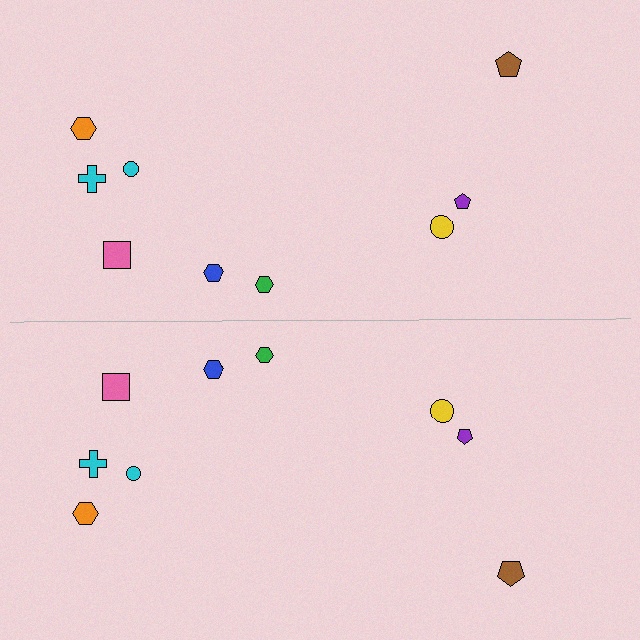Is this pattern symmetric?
Yes, this pattern has bilateral (reflection) symmetry.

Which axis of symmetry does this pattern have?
The pattern has a horizontal axis of symmetry running through the center of the image.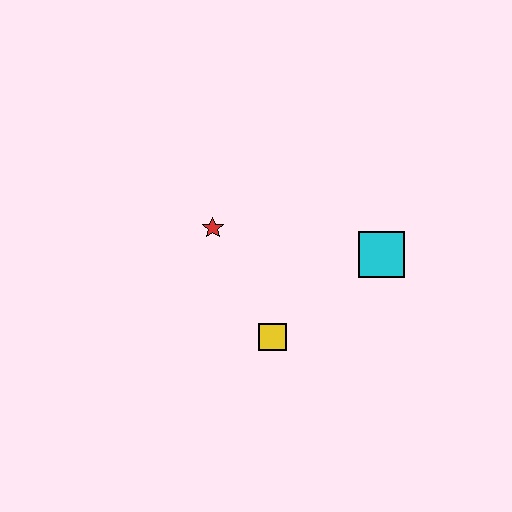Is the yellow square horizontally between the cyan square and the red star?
Yes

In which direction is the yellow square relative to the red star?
The yellow square is below the red star.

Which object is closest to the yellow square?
The red star is closest to the yellow square.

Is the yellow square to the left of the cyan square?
Yes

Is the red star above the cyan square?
Yes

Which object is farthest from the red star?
The cyan square is farthest from the red star.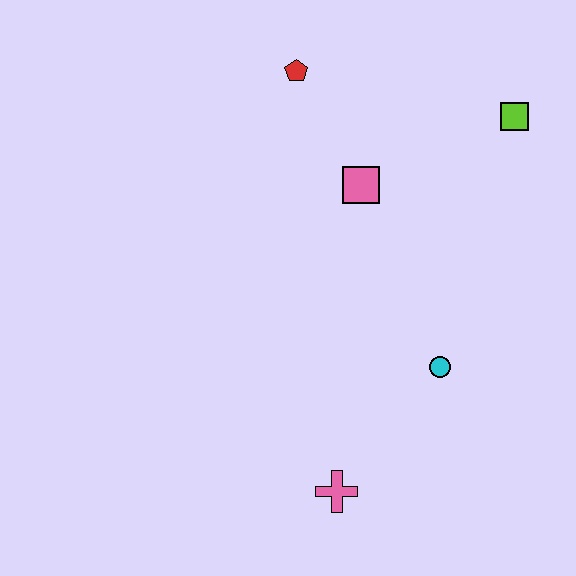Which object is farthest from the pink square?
The pink cross is farthest from the pink square.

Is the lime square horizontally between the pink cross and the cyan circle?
No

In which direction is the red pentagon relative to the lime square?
The red pentagon is to the left of the lime square.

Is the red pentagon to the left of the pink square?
Yes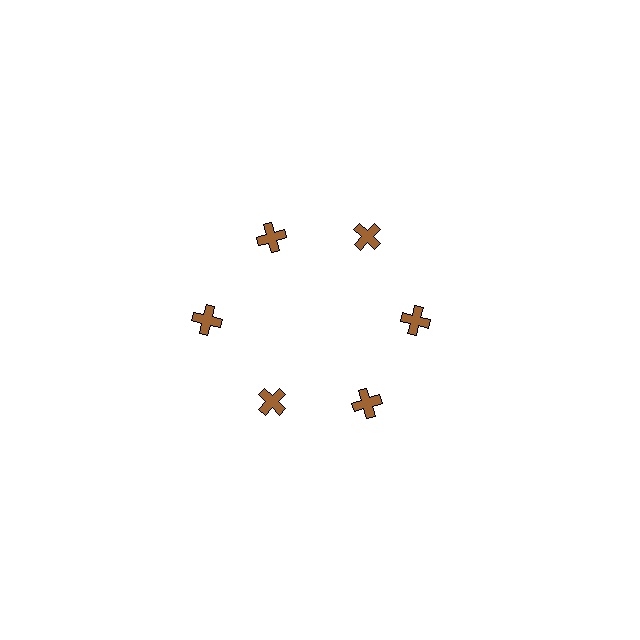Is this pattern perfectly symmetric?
No. The 6 brown crosses are arranged in a ring, but one element near the 9 o'clock position is pushed outward from the center, breaking the 6-fold rotational symmetry.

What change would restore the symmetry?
The symmetry would be restored by moving it inward, back onto the ring so that all 6 crosses sit at equal angles and equal distance from the center.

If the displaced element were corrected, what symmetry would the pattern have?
It would have 6-fold rotational symmetry — the pattern would map onto itself every 60 degrees.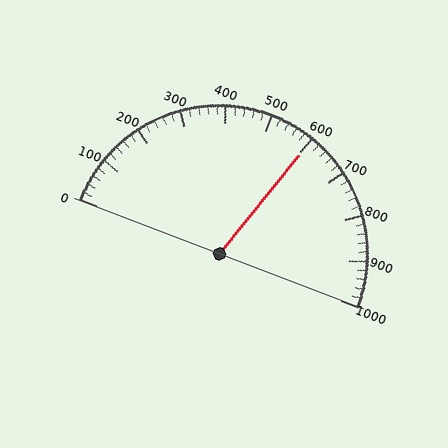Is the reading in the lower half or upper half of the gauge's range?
The reading is in the upper half of the range (0 to 1000).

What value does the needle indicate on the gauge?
The needle indicates approximately 600.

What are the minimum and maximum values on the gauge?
The gauge ranges from 0 to 1000.